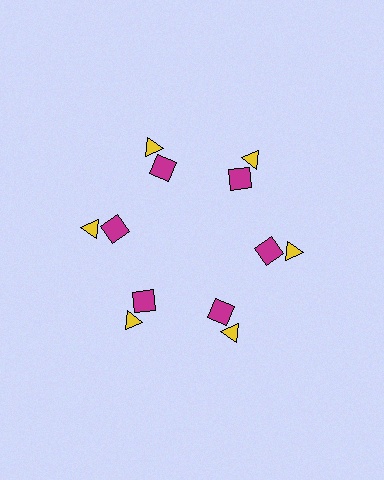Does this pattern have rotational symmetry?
Yes, this pattern has 6-fold rotational symmetry. It looks the same after rotating 60 degrees around the center.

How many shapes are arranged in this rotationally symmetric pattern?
There are 12 shapes, arranged in 6 groups of 2.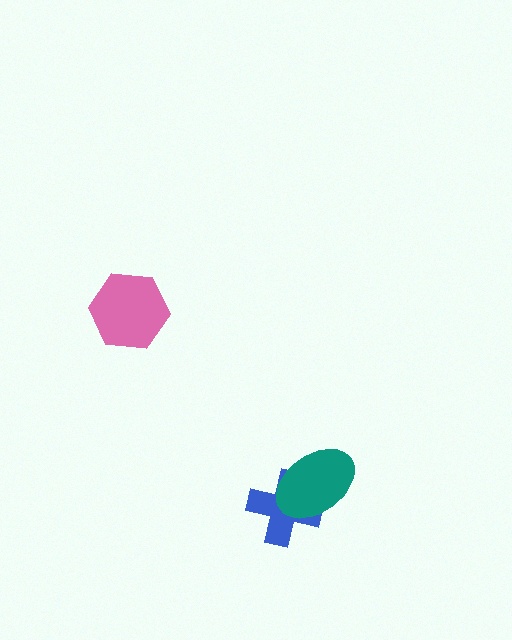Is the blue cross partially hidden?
Yes, it is partially covered by another shape.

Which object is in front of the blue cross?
The teal ellipse is in front of the blue cross.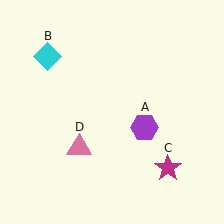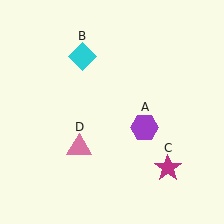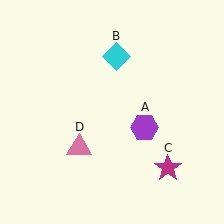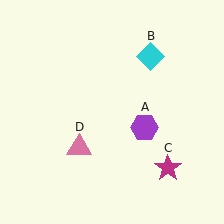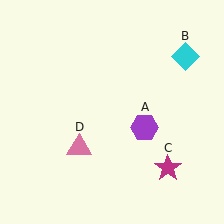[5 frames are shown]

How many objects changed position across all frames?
1 object changed position: cyan diamond (object B).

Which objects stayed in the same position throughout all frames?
Purple hexagon (object A) and magenta star (object C) and pink triangle (object D) remained stationary.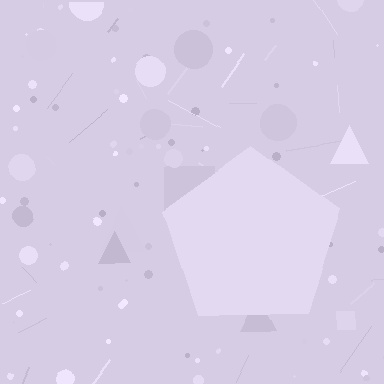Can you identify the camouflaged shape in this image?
The camouflaged shape is a pentagon.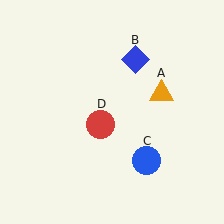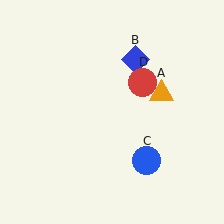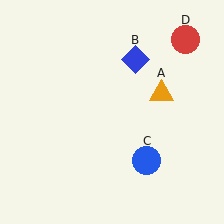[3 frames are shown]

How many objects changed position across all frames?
1 object changed position: red circle (object D).